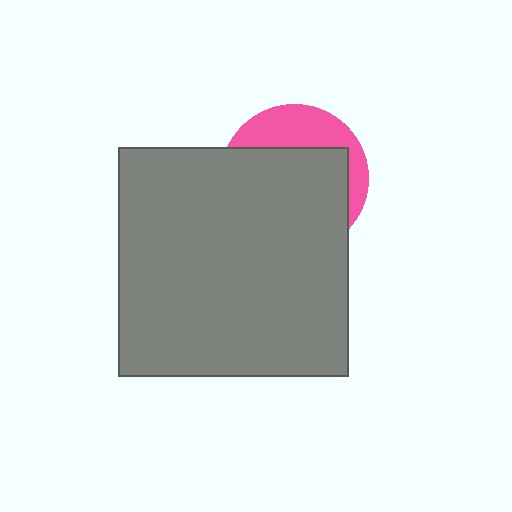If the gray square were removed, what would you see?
You would see the complete pink circle.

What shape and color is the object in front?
The object in front is a gray square.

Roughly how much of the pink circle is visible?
A small part of it is visible (roughly 31%).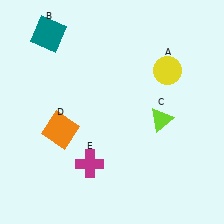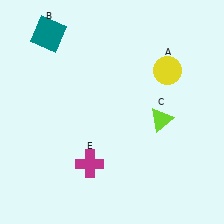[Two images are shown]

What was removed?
The orange square (D) was removed in Image 2.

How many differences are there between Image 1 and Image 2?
There is 1 difference between the two images.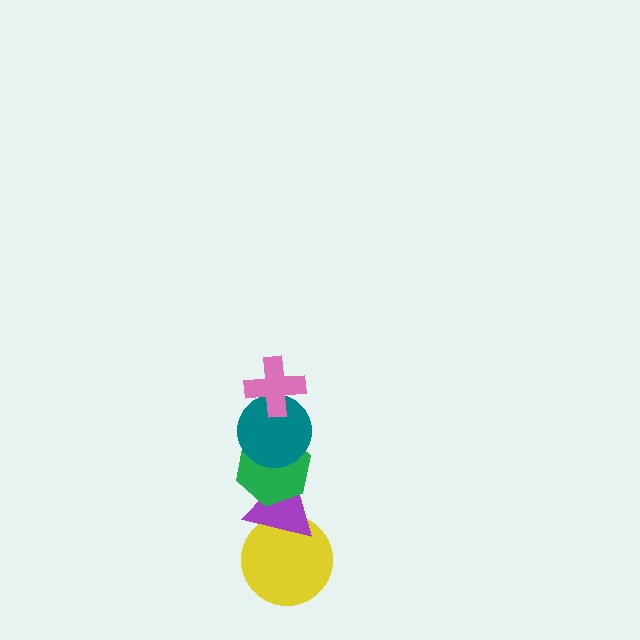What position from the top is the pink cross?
The pink cross is 1st from the top.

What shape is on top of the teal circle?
The pink cross is on top of the teal circle.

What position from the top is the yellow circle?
The yellow circle is 5th from the top.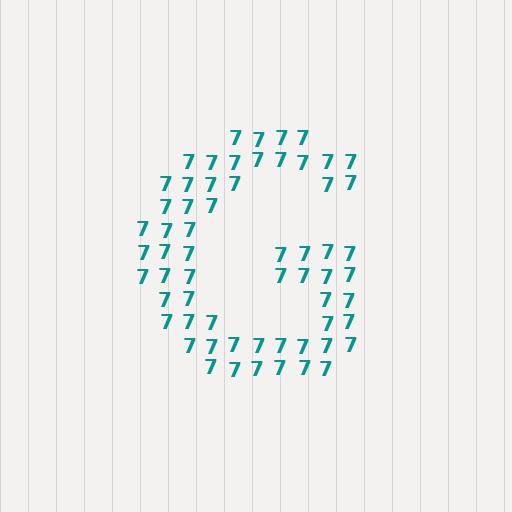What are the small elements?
The small elements are digit 7's.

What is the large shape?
The large shape is the letter G.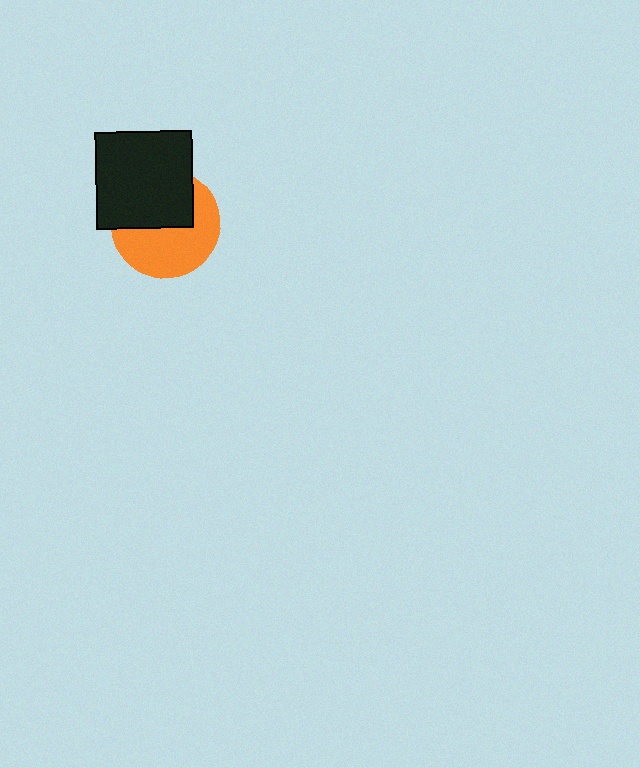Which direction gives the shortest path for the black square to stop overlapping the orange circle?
Moving up gives the shortest separation.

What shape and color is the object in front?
The object in front is a black square.